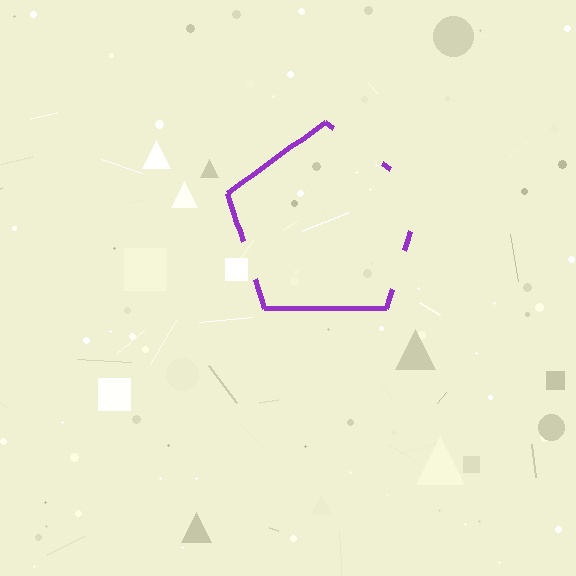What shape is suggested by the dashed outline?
The dashed outline suggests a pentagon.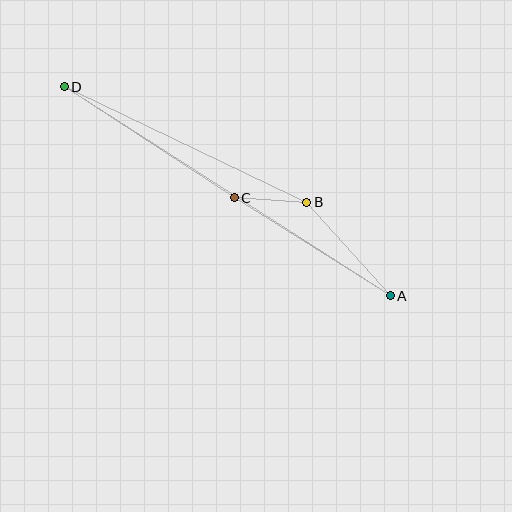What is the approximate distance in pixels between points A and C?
The distance between A and C is approximately 184 pixels.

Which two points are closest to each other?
Points B and C are closest to each other.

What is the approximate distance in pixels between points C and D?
The distance between C and D is approximately 203 pixels.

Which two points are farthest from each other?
Points A and D are farthest from each other.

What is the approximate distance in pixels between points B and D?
The distance between B and D is approximately 269 pixels.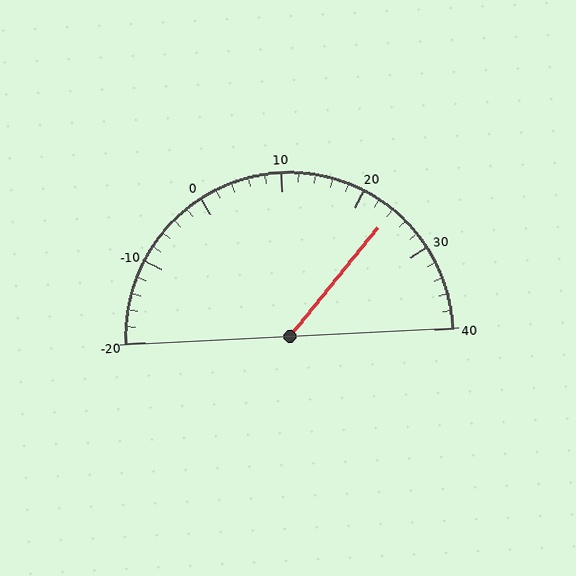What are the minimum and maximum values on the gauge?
The gauge ranges from -20 to 40.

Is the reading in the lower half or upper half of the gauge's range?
The reading is in the upper half of the range (-20 to 40).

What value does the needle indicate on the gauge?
The needle indicates approximately 24.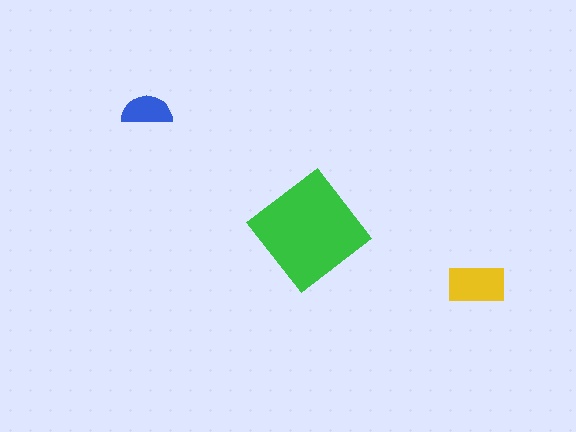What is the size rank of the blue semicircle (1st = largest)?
3rd.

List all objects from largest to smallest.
The green diamond, the yellow rectangle, the blue semicircle.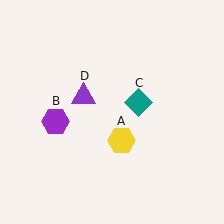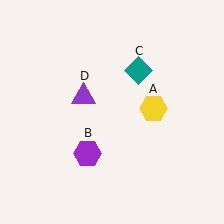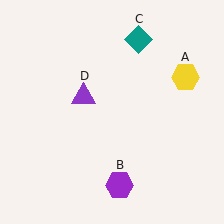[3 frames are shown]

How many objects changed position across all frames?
3 objects changed position: yellow hexagon (object A), purple hexagon (object B), teal diamond (object C).